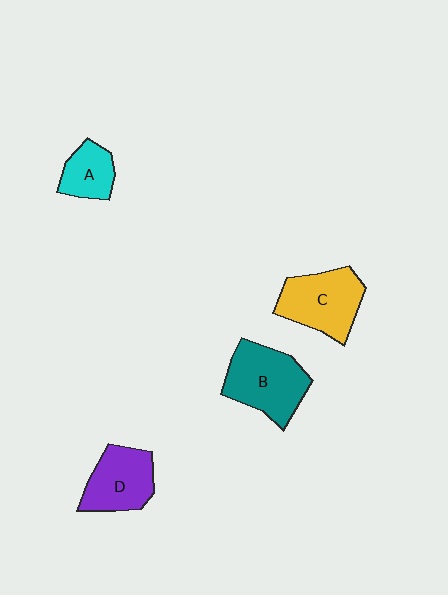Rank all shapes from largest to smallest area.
From largest to smallest: B (teal), C (yellow), D (purple), A (cyan).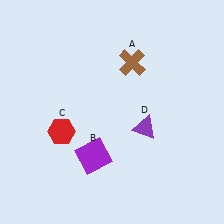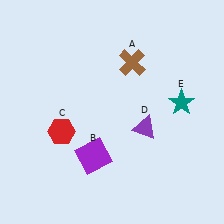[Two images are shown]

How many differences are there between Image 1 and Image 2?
There is 1 difference between the two images.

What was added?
A teal star (E) was added in Image 2.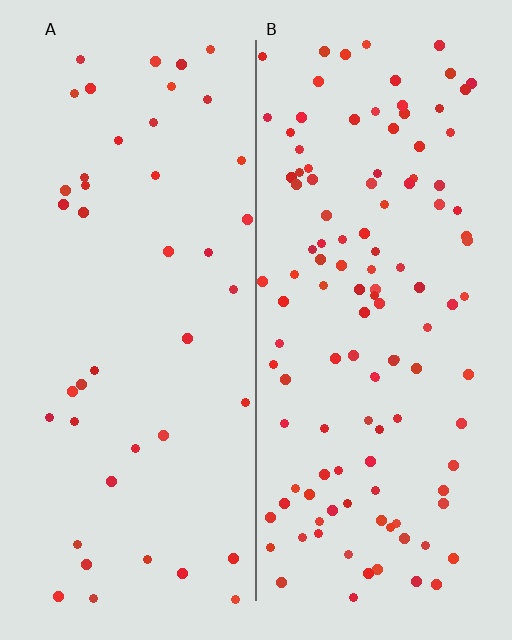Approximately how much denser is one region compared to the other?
Approximately 2.7× — region B over region A.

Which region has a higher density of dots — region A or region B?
B (the right).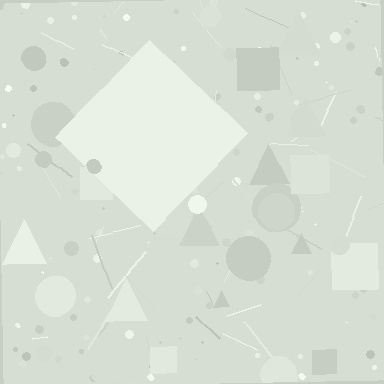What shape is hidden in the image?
A diamond is hidden in the image.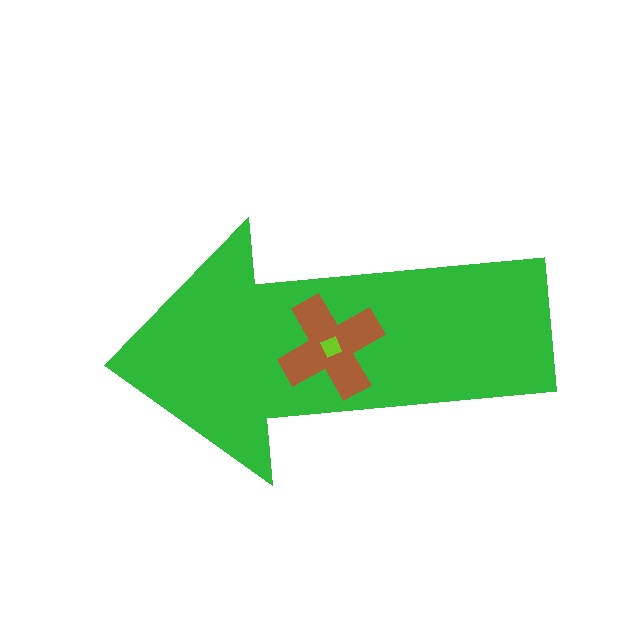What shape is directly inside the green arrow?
The brown cross.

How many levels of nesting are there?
3.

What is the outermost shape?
The green arrow.